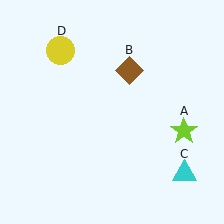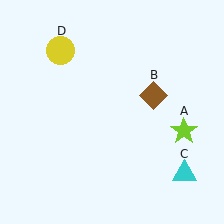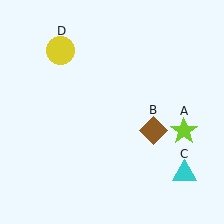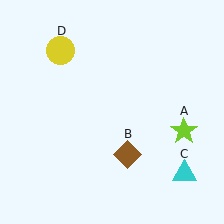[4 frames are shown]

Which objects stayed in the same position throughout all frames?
Lime star (object A) and cyan triangle (object C) and yellow circle (object D) remained stationary.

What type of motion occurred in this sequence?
The brown diamond (object B) rotated clockwise around the center of the scene.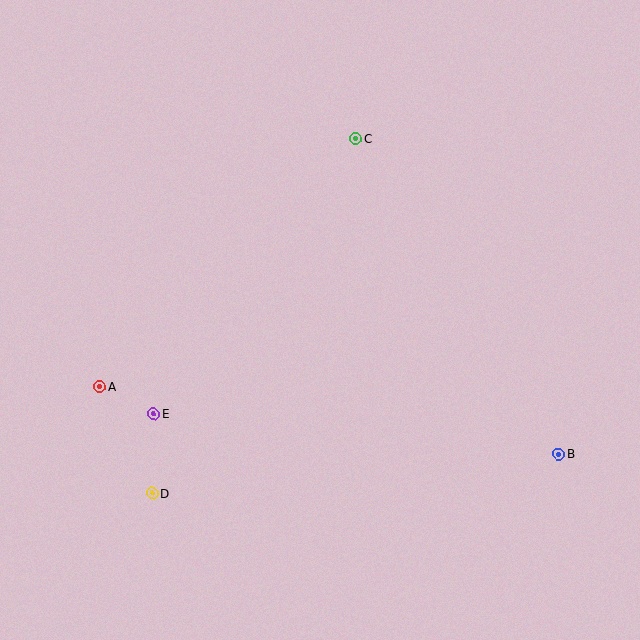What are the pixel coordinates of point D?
Point D is at (152, 493).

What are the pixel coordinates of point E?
Point E is at (154, 414).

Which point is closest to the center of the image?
Point C at (356, 139) is closest to the center.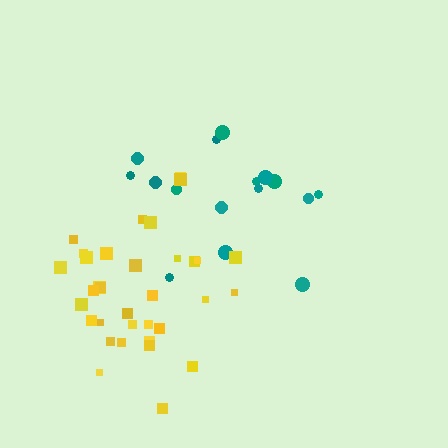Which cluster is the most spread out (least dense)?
Teal.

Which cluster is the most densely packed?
Yellow.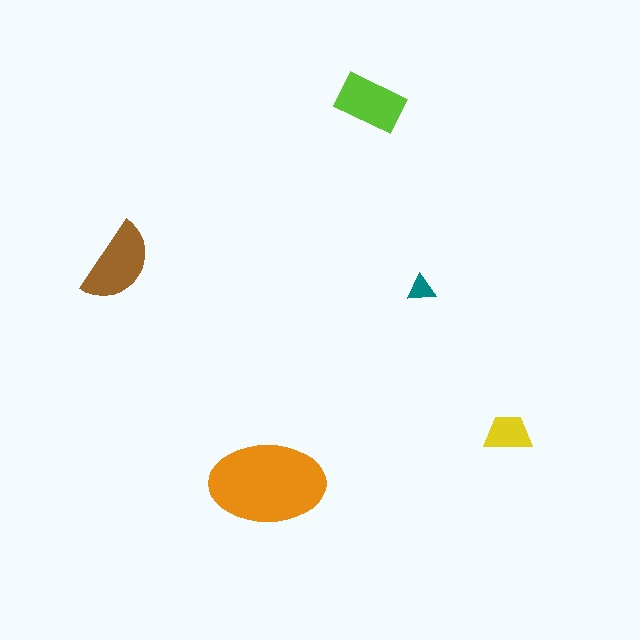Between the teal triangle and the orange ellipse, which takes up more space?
The orange ellipse.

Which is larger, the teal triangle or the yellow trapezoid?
The yellow trapezoid.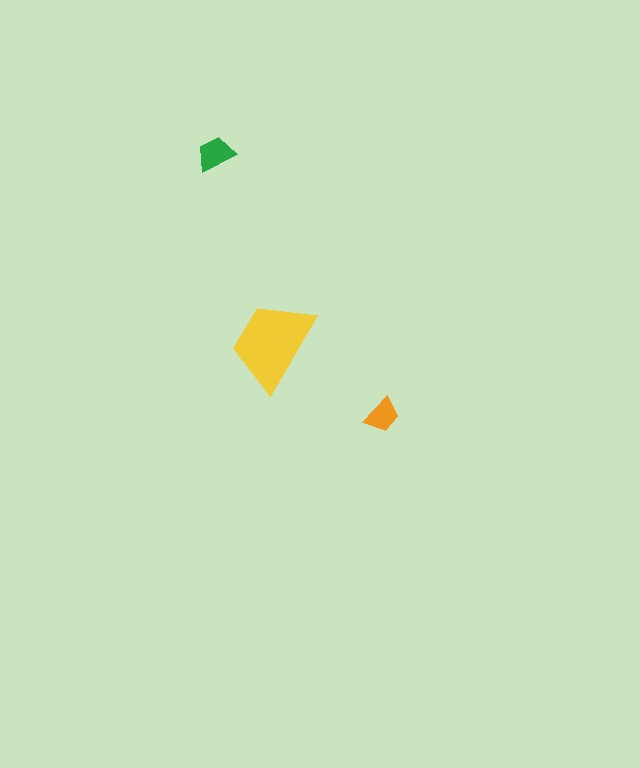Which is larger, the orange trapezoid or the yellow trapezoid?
The yellow one.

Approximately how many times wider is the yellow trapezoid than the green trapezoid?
About 2.5 times wider.